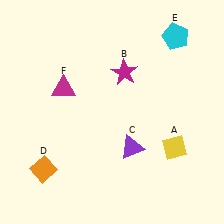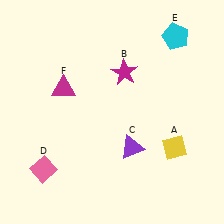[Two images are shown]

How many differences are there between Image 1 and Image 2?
There is 1 difference between the two images.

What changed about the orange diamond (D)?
In Image 1, D is orange. In Image 2, it changed to pink.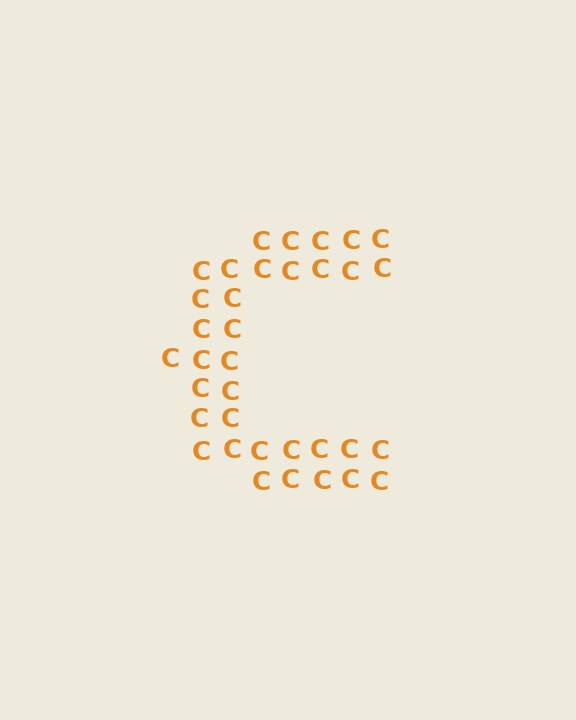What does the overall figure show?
The overall figure shows the letter C.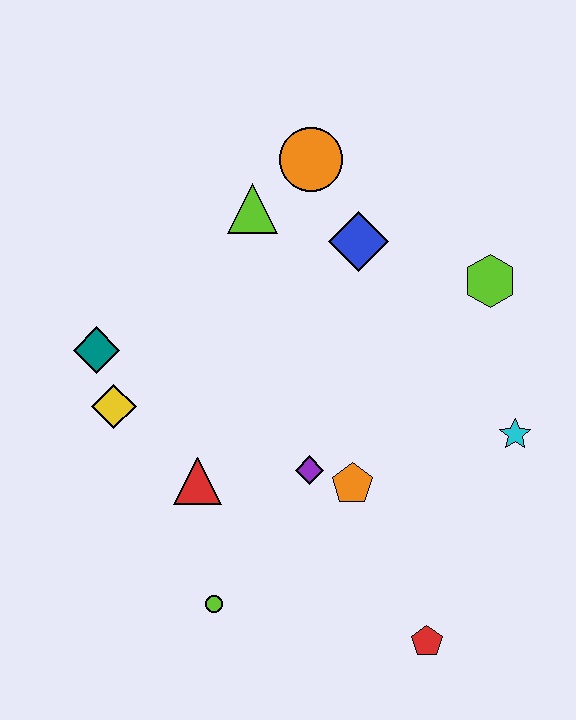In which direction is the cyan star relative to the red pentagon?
The cyan star is above the red pentagon.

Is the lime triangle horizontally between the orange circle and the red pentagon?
No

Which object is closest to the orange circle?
The lime triangle is closest to the orange circle.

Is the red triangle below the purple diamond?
Yes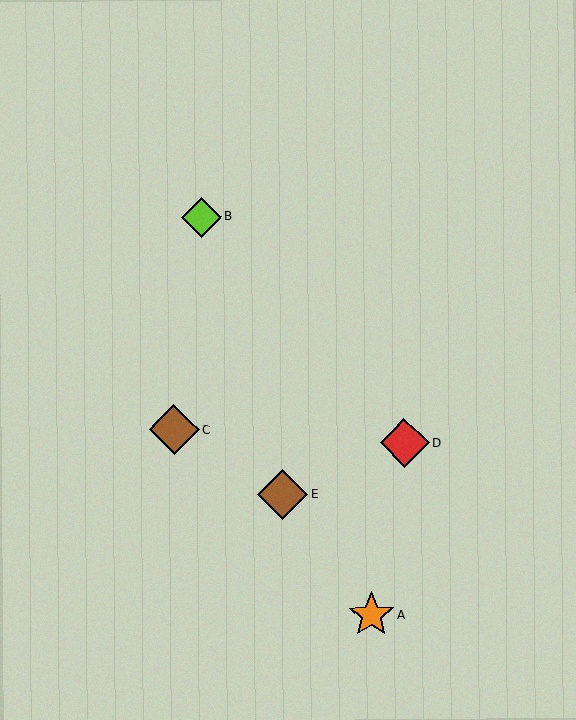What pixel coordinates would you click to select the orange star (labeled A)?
Click at (371, 616) to select the orange star A.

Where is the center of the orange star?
The center of the orange star is at (371, 616).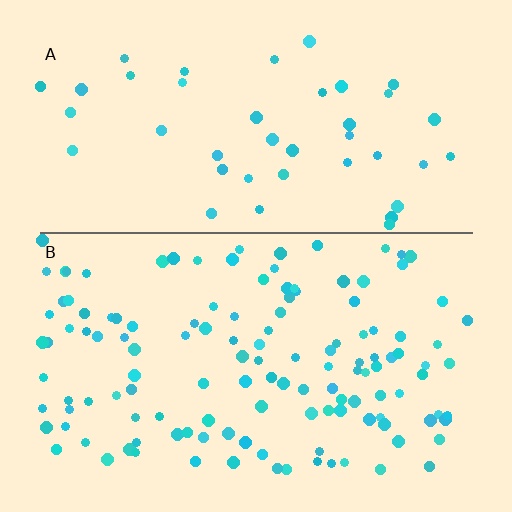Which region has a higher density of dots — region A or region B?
B (the bottom).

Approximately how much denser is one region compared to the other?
Approximately 3.0× — region B over region A.